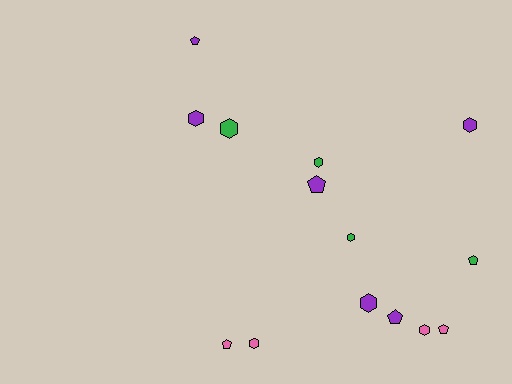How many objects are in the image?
There are 14 objects.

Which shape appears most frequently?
Hexagon, with 8 objects.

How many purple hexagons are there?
There are 3 purple hexagons.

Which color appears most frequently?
Purple, with 6 objects.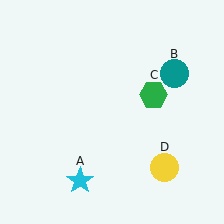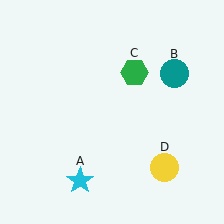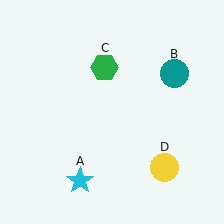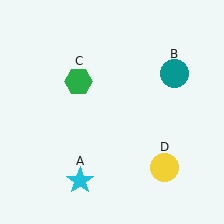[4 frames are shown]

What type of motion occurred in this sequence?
The green hexagon (object C) rotated counterclockwise around the center of the scene.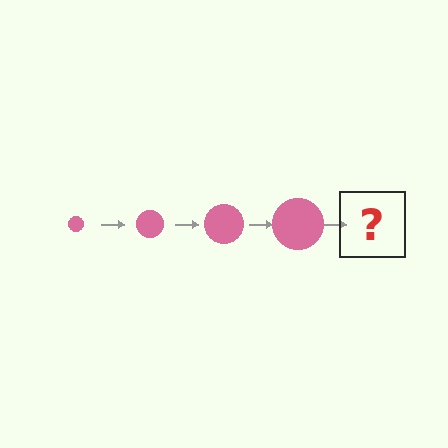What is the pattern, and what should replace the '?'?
The pattern is that the circle gets progressively larger each step. The '?' should be a pink circle, larger than the previous one.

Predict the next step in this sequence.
The next step is a pink circle, larger than the previous one.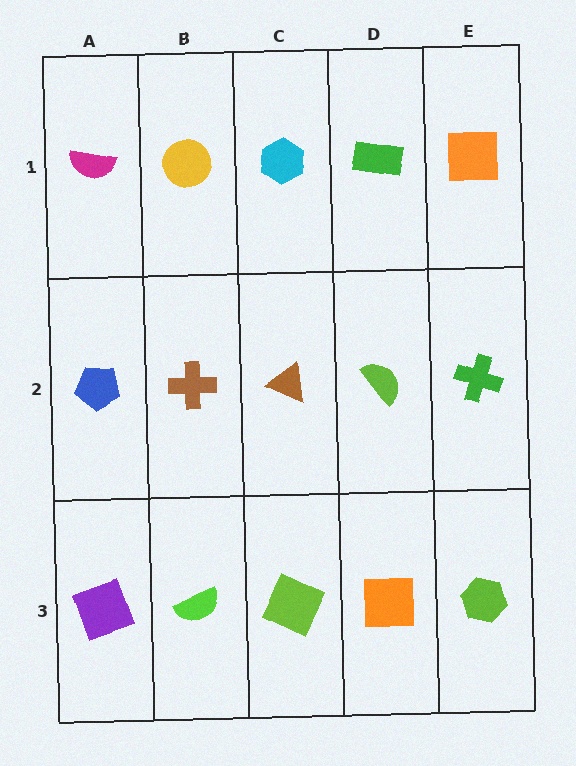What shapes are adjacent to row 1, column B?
A brown cross (row 2, column B), a magenta semicircle (row 1, column A), a cyan hexagon (row 1, column C).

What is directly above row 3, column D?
A lime semicircle.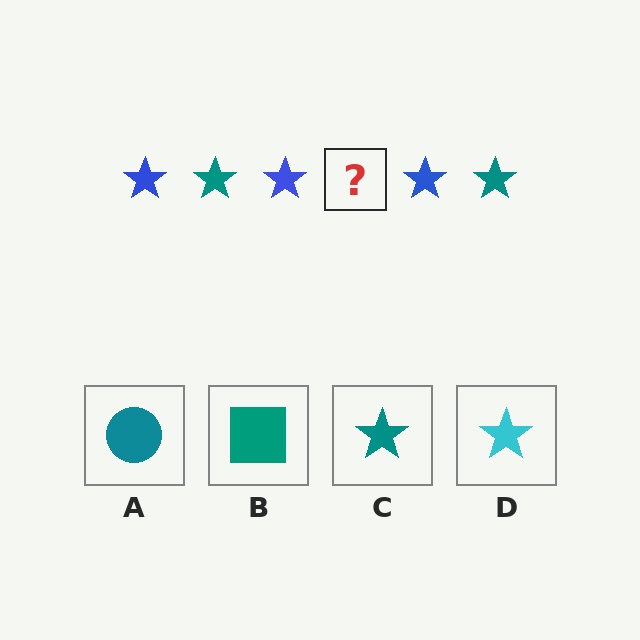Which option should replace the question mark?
Option C.